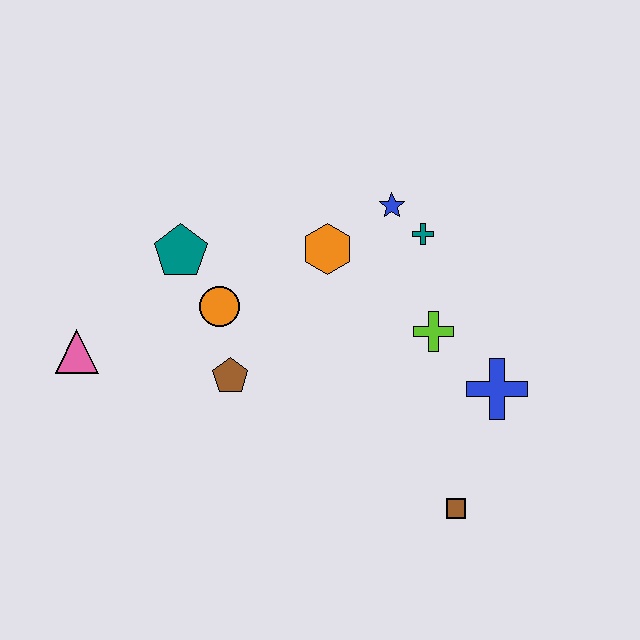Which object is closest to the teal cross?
The blue star is closest to the teal cross.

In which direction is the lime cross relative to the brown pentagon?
The lime cross is to the right of the brown pentagon.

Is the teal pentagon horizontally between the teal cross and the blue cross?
No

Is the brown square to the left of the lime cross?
No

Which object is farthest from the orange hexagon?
The brown square is farthest from the orange hexagon.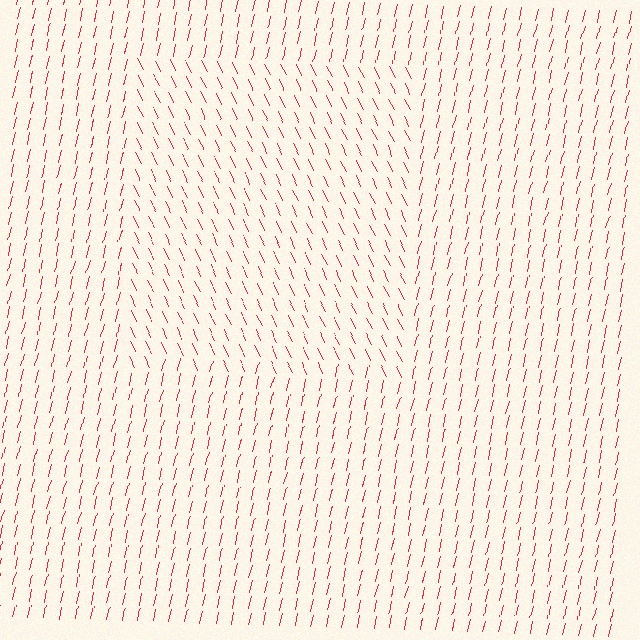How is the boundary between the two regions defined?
The boundary is defined purely by a change in line orientation (approximately 40 degrees difference). All lines are the same color and thickness.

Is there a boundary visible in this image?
Yes, there is a texture boundary formed by a change in line orientation.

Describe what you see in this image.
The image is filled with small red line segments. A rectangle region in the image has lines oriented differently from the surrounding lines, creating a visible texture boundary.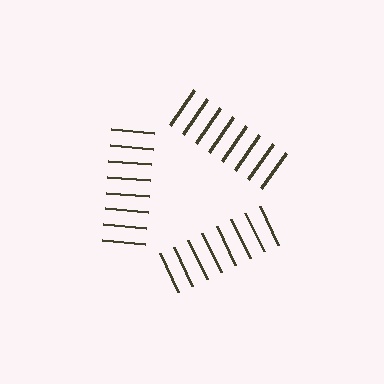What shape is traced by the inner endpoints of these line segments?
An illusory triangle — the line segments terminate on its edges but no continuous stroke is drawn.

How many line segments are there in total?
24 — 8 along each of the 3 edges.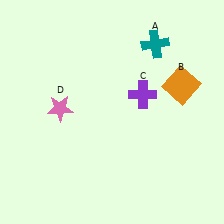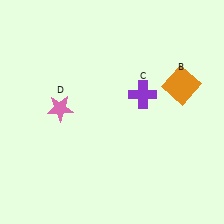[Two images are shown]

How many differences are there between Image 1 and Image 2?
There is 1 difference between the two images.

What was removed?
The teal cross (A) was removed in Image 2.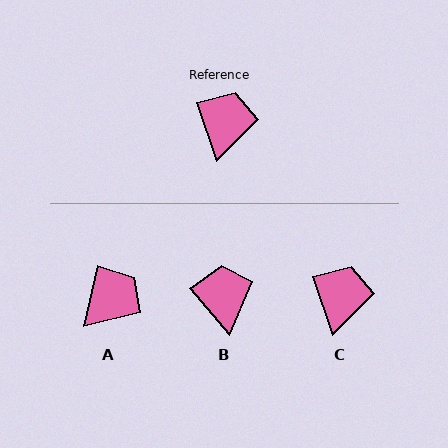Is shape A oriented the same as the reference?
No, it is off by about 31 degrees.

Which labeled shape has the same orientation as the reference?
C.